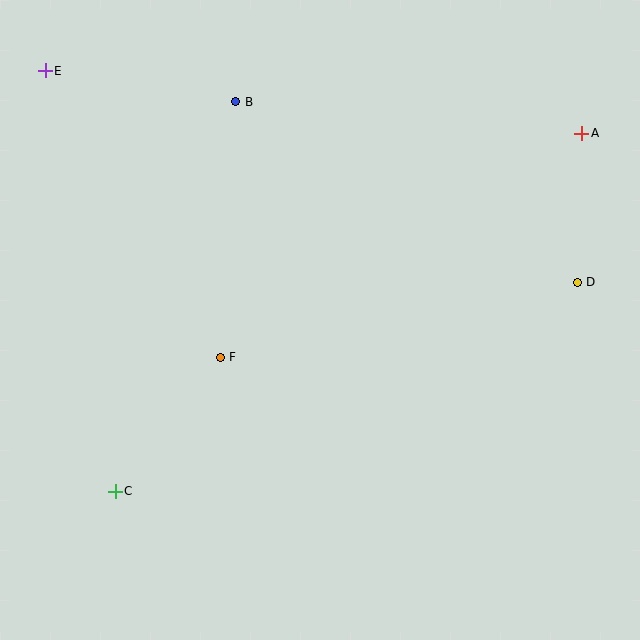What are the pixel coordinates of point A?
Point A is at (582, 133).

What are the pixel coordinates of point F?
Point F is at (220, 357).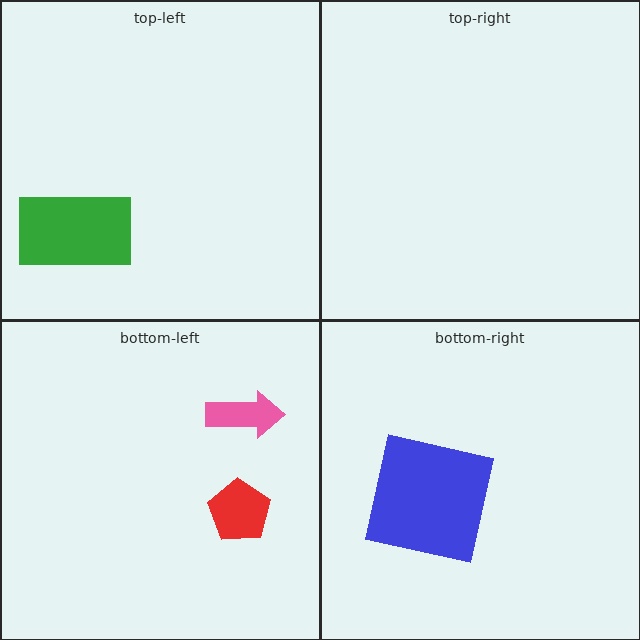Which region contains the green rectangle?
The top-left region.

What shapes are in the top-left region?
The green rectangle.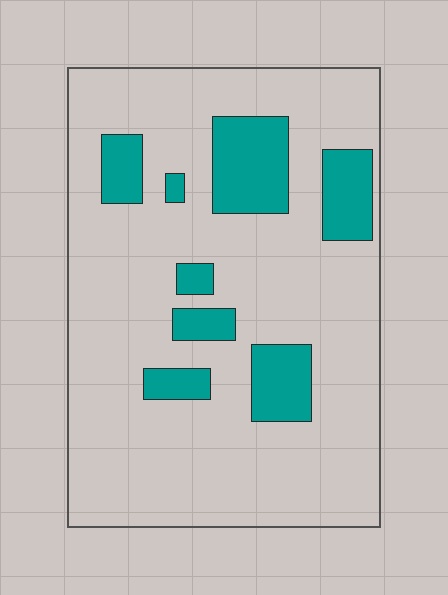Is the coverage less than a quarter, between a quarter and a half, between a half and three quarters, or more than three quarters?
Less than a quarter.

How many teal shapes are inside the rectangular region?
8.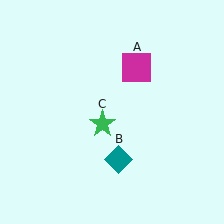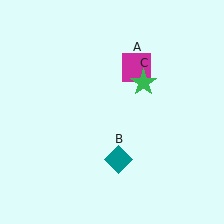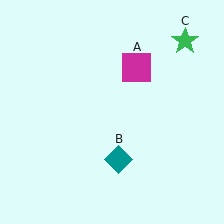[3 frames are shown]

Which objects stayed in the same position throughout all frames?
Magenta square (object A) and teal diamond (object B) remained stationary.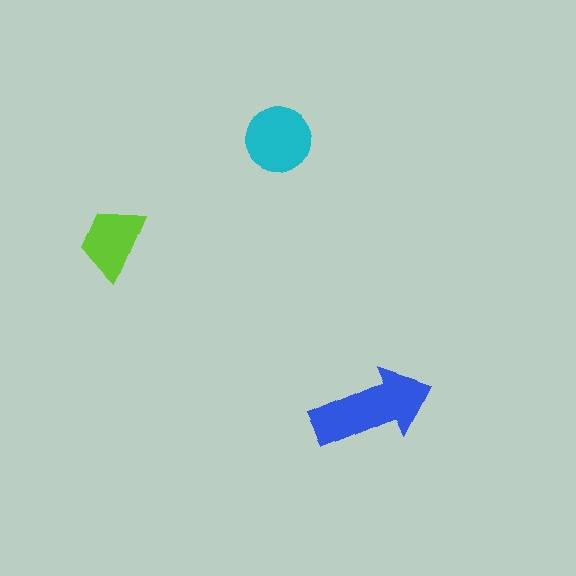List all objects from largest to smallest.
The blue arrow, the cyan circle, the lime trapezoid.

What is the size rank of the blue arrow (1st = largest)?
1st.